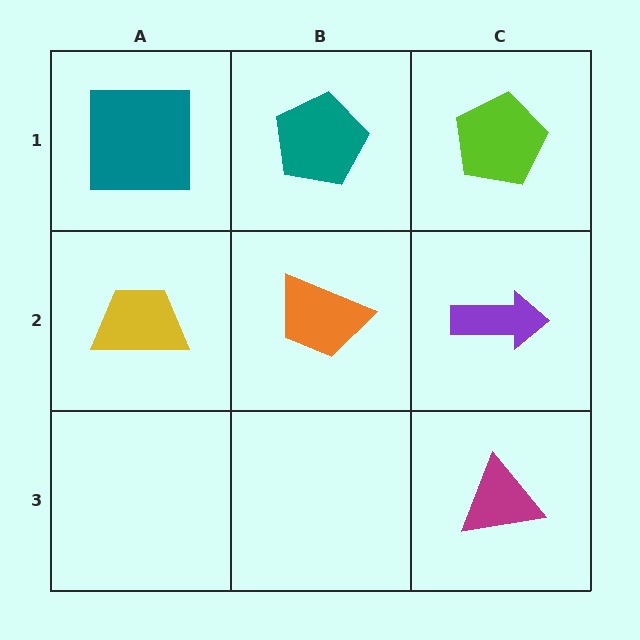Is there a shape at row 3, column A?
No, that cell is empty.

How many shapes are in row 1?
3 shapes.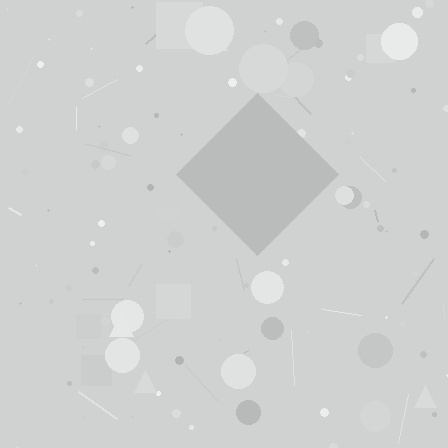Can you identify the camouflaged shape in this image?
The camouflaged shape is a diamond.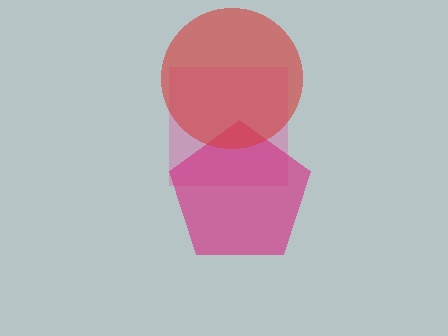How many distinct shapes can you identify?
There are 3 distinct shapes: a pink square, a magenta pentagon, a red circle.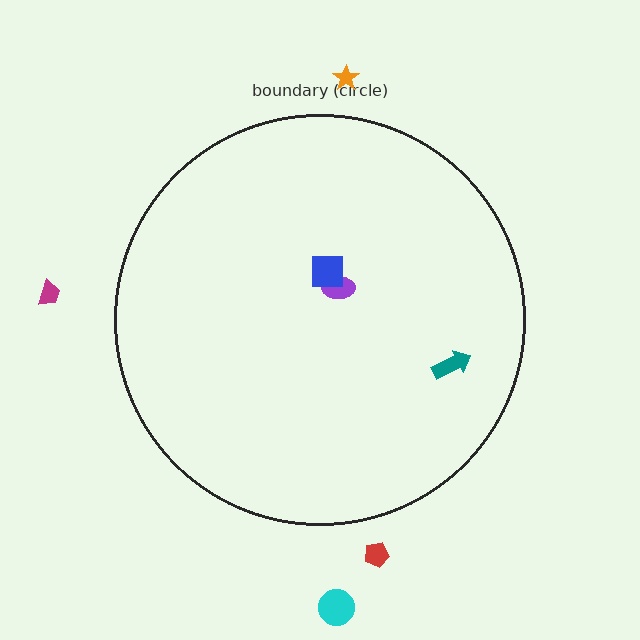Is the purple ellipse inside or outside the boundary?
Inside.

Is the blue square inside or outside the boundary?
Inside.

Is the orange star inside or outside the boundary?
Outside.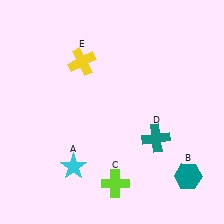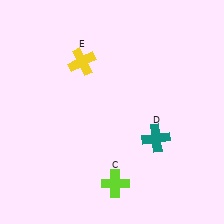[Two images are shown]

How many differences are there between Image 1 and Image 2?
There are 2 differences between the two images.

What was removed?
The cyan star (A), the teal hexagon (B) were removed in Image 2.